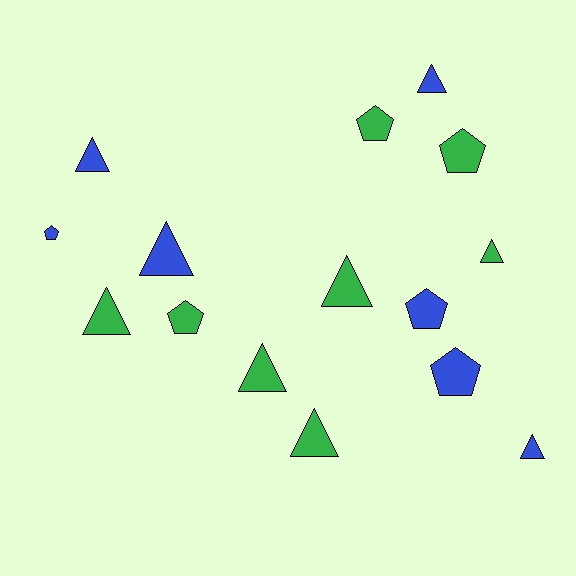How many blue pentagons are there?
There are 3 blue pentagons.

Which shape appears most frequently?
Triangle, with 9 objects.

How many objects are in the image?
There are 15 objects.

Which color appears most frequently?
Green, with 8 objects.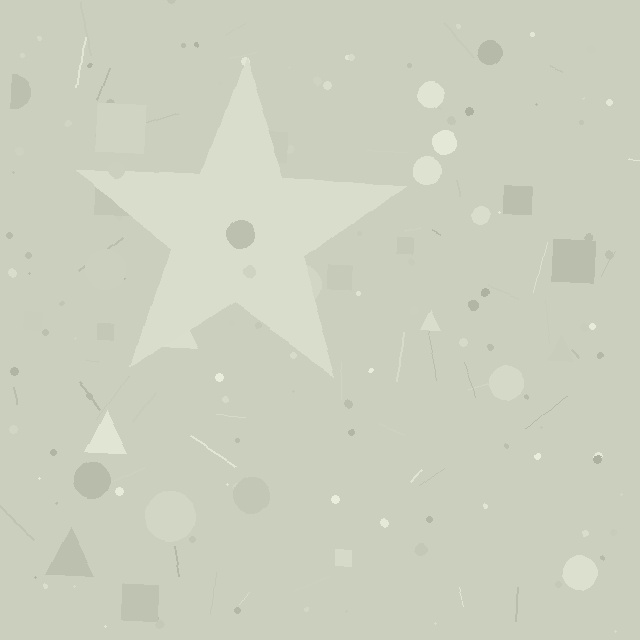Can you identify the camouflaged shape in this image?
The camouflaged shape is a star.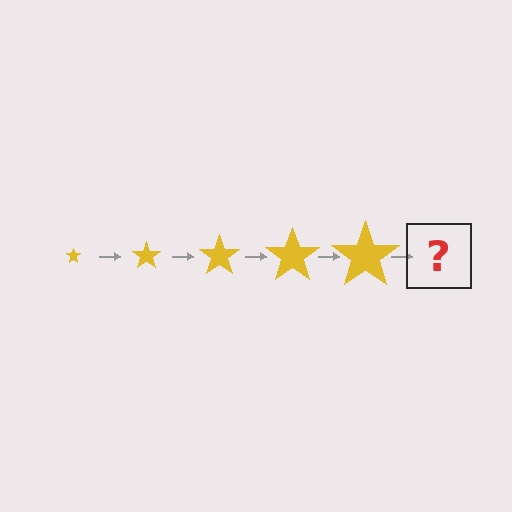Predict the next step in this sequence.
The next step is a yellow star, larger than the previous one.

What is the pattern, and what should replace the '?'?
The pattern is that the star gets progressively larger each step. The '?' should be a yellow star, larger than the previous one.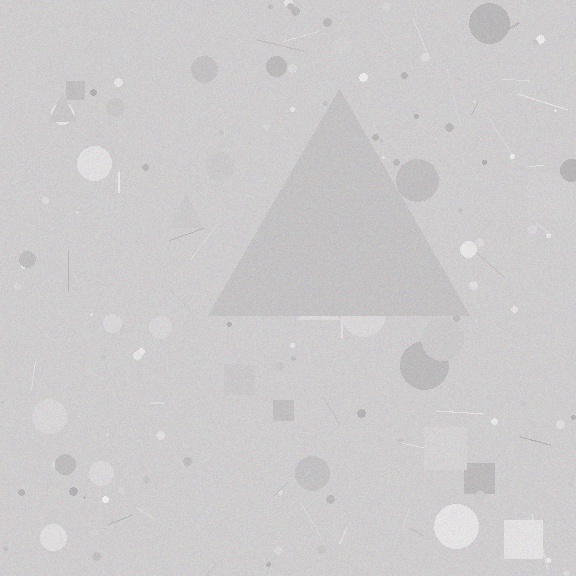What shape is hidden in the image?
A triangle is hidden in the image.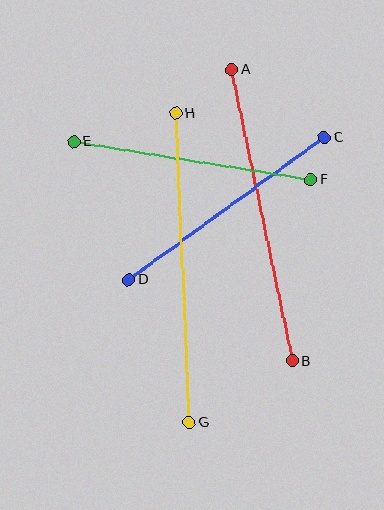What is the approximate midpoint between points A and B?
The midpoint is at approximately (262, 215) pixels.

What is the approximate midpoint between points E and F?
The midpoint is at approximately (192, 161) pixels.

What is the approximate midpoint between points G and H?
The midpoint is at approximately (183, 268) pixels.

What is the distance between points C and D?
The distance is approximately 242 pixels.